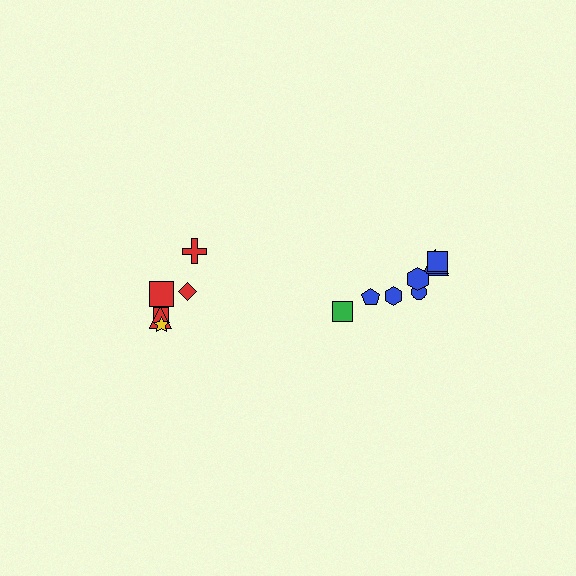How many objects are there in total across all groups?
There are 14 objects.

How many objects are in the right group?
There are 8 objects.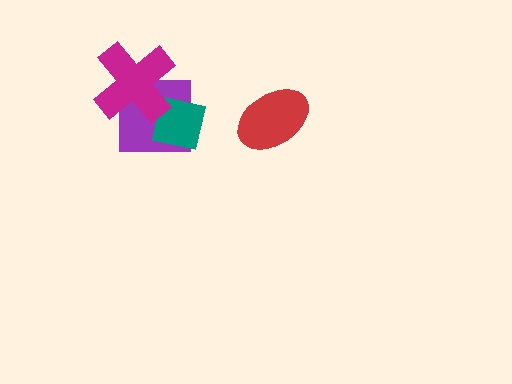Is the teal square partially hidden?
Yes, it is partially covered by another shape.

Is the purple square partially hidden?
Yes, it is partially covered by another shape.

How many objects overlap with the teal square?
2 objects overlap with the teal square.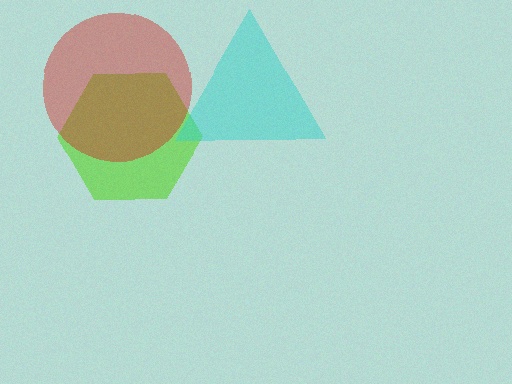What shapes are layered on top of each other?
The layered shapes are: a lime hexagon, a red circle, a cyan triangle.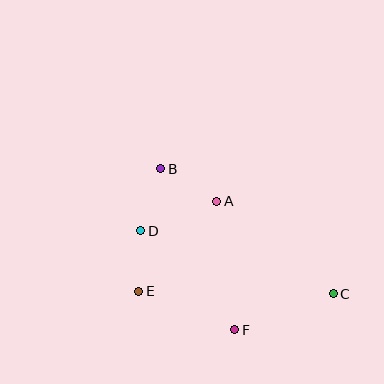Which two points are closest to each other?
Points D and E are closest to each other.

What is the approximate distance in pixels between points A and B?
The distance between A and B is approximately 65 pixels.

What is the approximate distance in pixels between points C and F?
The distance between C and F is approximately 105 pixels.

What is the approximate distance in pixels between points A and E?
The distance between A and E is approximately 119 pixels.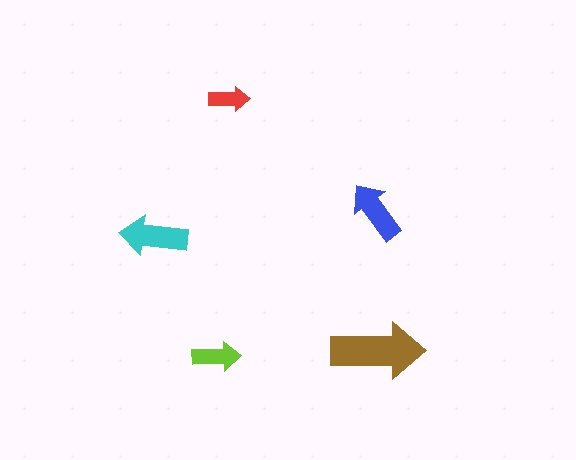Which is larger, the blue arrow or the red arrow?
The blue one.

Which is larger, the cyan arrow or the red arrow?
The cyan one.